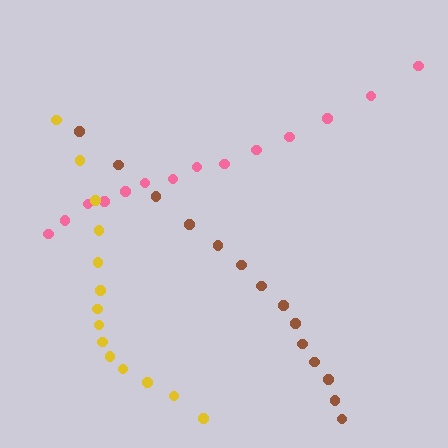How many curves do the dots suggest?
There are 3 distinct paths.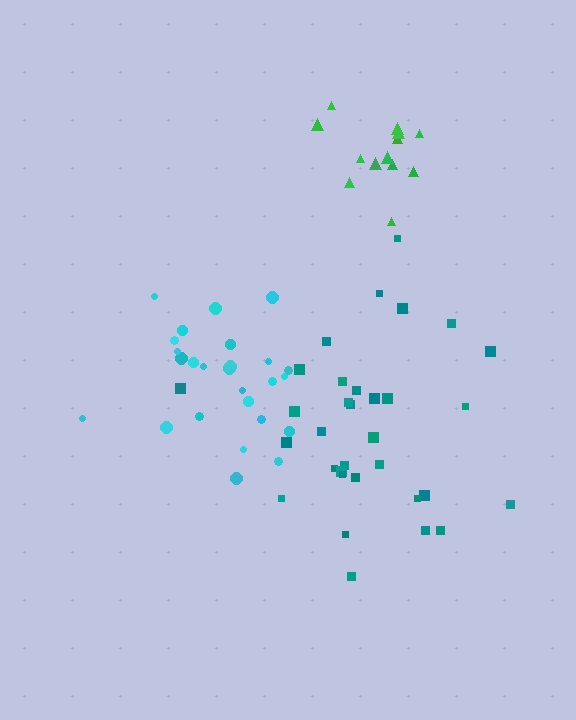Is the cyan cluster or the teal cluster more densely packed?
Cyan.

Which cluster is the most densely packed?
Green.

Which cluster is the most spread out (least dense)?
Teal.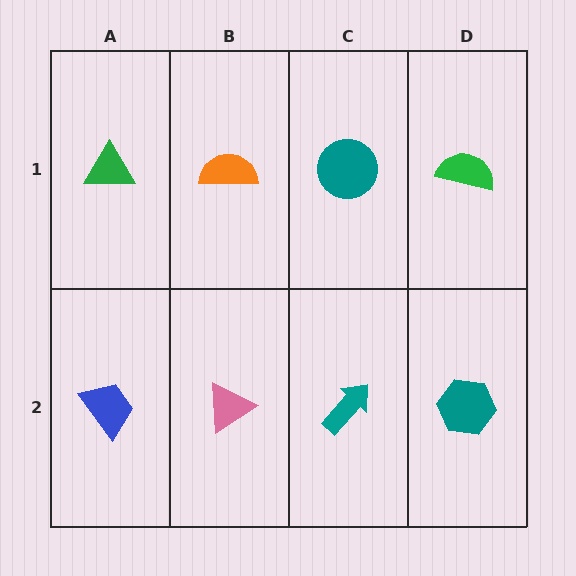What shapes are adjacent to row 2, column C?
A teal circle (row 1, column C), a pink triangle (row 2, column B), a teal hexagon (row 2, column D).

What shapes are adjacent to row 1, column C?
A teal arrow (row 2, column C), an orange semicircle (row 1, column B), a green semicircle (row 1, column D).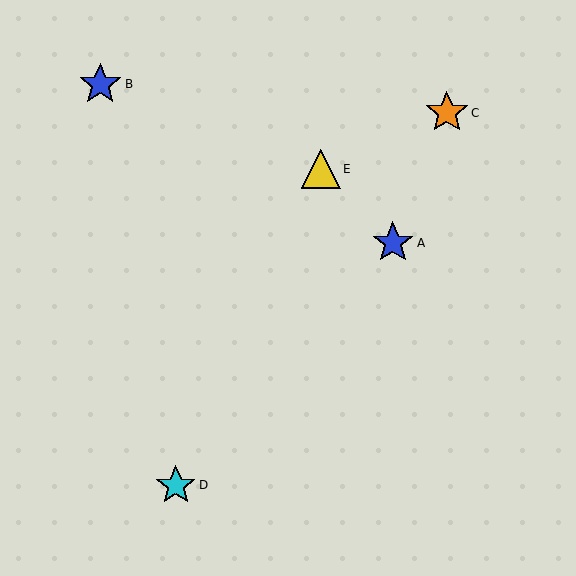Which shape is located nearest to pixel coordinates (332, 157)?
The yellow triangle (labeled E) at (321, 169) is nearest to that location.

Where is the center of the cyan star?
The center of the cyan star is at (176, 485).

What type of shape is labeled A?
Shape A is a blue star.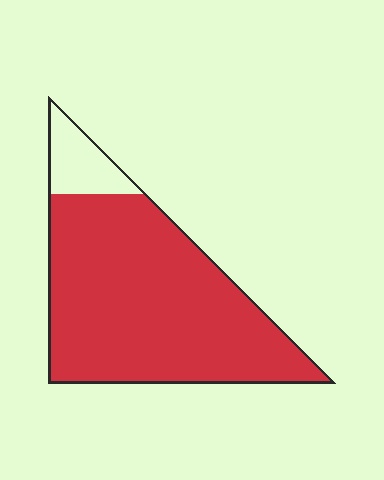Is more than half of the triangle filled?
Yes.